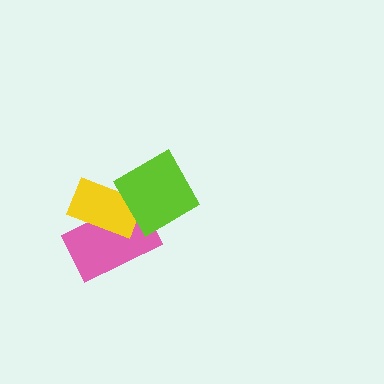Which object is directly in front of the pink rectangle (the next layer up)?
The yellow rectangle is directly in front of the pink rectangle.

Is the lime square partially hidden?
No, no other shape covers it.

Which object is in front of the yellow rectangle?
The lime square is in front of the yellow rectangle.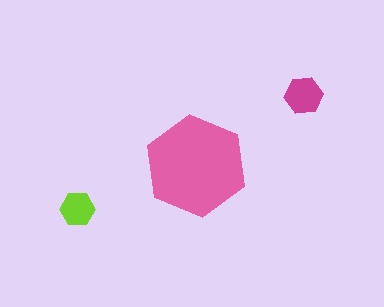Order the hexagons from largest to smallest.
the pink one, the magenta one, the lime one.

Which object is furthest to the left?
The lime hexagon is leftmost.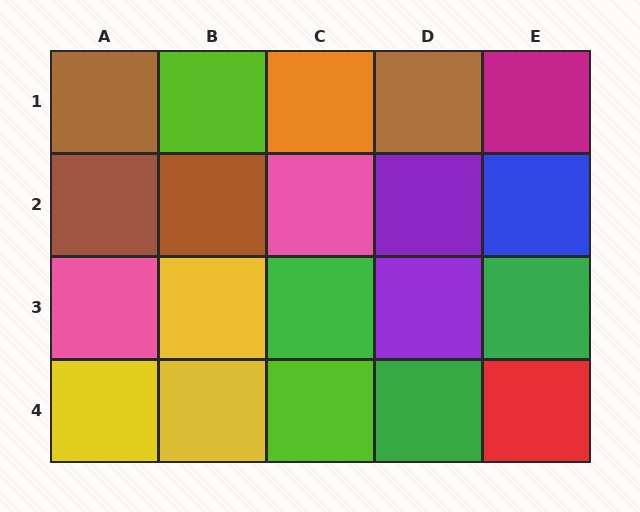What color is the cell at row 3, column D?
Purple.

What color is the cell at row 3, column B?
Yellow.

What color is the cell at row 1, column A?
Brown.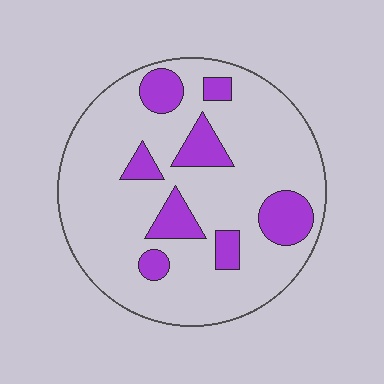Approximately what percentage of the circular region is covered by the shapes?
Approximately 20%.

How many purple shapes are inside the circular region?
8.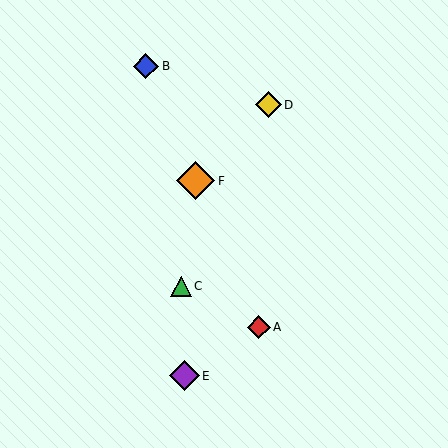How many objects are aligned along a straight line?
3 objects (A, B, F) are aligned along a straight line.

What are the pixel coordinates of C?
Object C is at (181, 286).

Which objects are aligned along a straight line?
Objects A, B, F are aligned along a straight line.